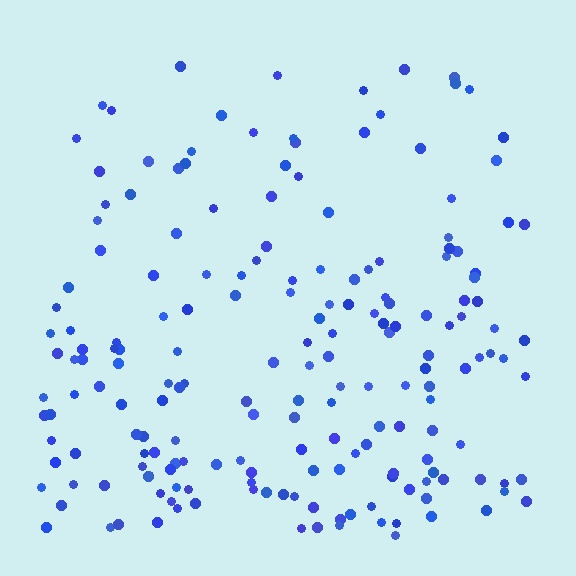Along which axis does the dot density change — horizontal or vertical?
Vertical.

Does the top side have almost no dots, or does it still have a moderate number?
Still a moderate number, just noticeably fewer than the bottom.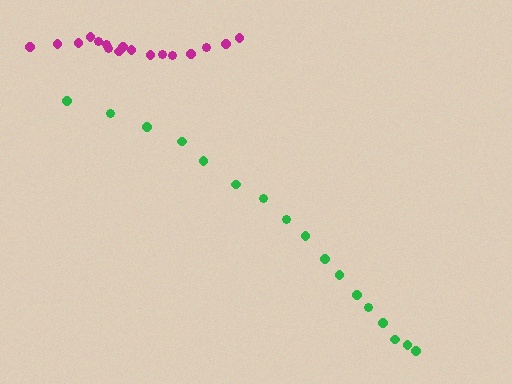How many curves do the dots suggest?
There are 2 distinct paths.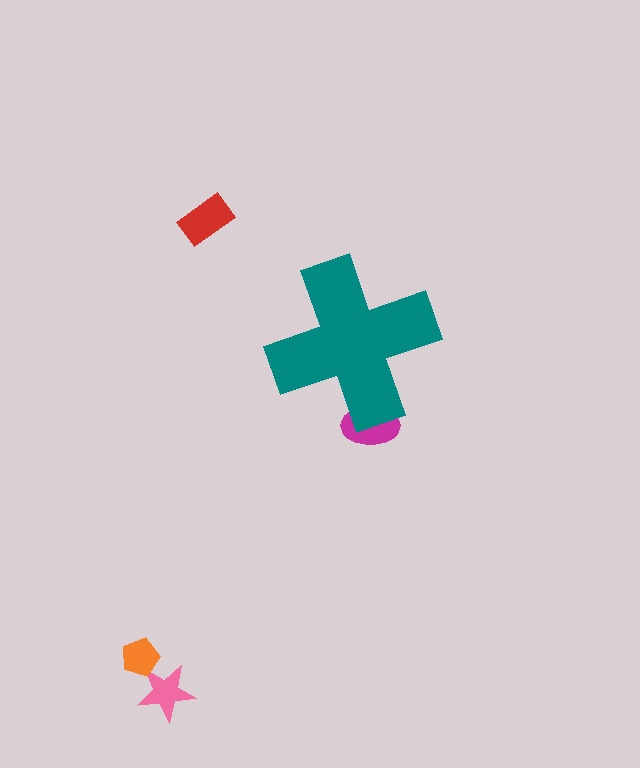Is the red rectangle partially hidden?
No, the red rectangle is fully visible.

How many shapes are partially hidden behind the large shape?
2 shapes are partially hidden.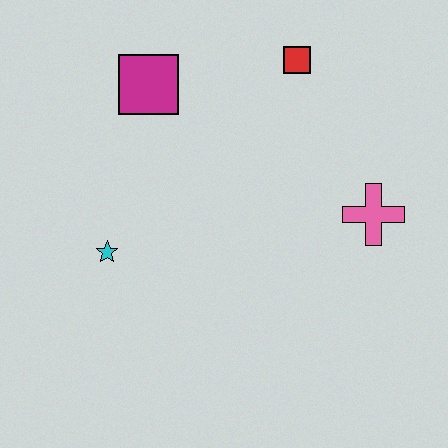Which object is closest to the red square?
The magenta square is closest to the red square.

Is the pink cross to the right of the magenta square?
Yes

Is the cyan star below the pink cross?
Yes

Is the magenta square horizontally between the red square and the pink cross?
No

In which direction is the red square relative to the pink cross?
The red square is above the pink cross.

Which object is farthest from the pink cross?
The cyan star is farthest from the pink cross.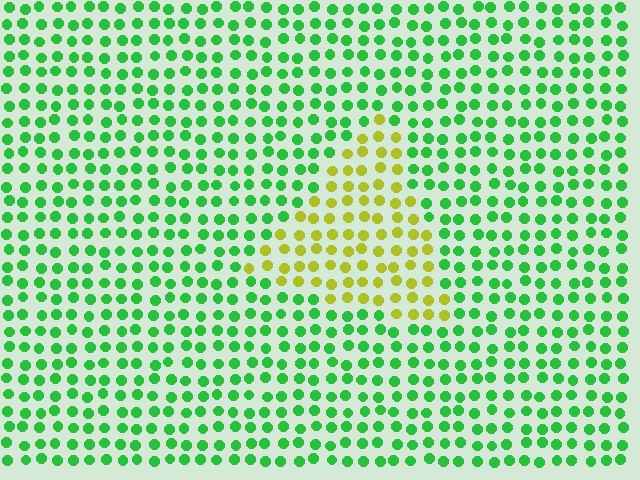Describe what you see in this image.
The image is filled with small green elements in a uniform arrangement. A triangle-shaped region is visible where the elements are tinted to a slightly different hue, forming a subtle color boundary.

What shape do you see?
I see a triangle.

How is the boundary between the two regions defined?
The boundary is defined purely by a slight shift in hue (about 61 degrees). Spacing, size, and orientation are identical on both sides.